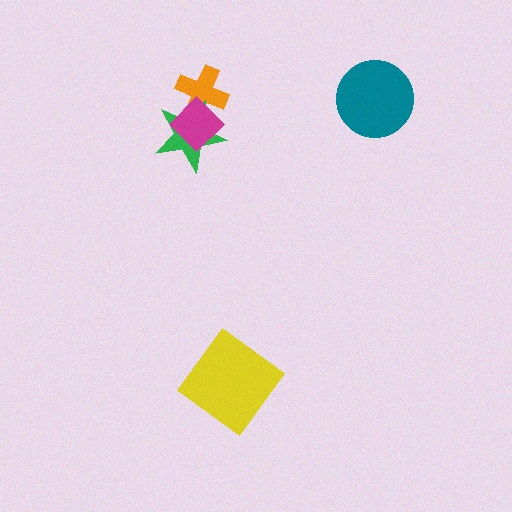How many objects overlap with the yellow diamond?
0 objects overlap with the yellow diamond.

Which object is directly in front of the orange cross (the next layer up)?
The green star is directly in front of the orange cross.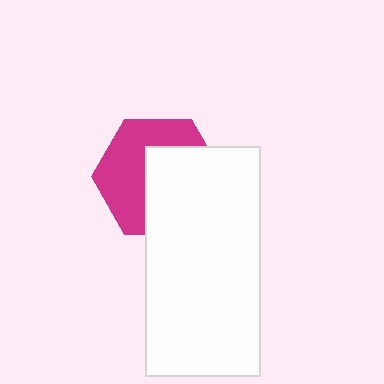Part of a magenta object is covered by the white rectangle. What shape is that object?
It is a hexagon.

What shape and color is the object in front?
The object in front is a white rectangle.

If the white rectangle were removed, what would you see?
You would see the complete magenta hexagon.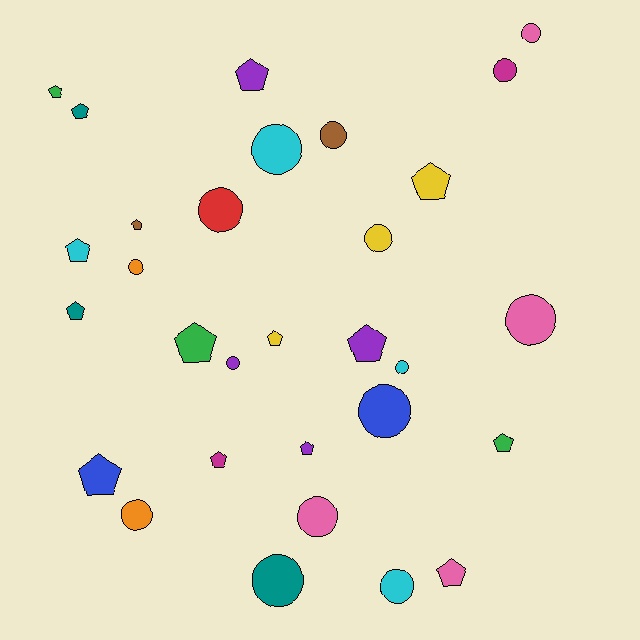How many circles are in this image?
There are 15 circles.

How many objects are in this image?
There are 30 objects.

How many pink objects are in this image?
There are 4 pink objects.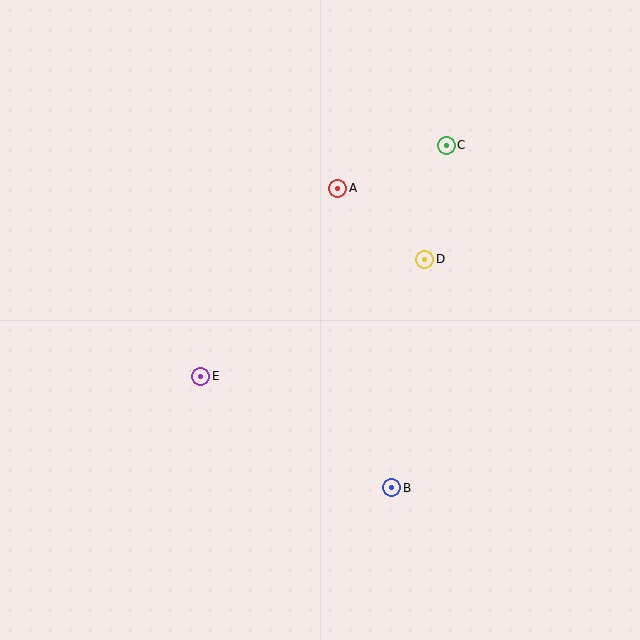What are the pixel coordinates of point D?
Point D is at (425, 259).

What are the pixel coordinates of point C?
Point C is at (446, 145).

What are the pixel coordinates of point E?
Point E is at (201, 376).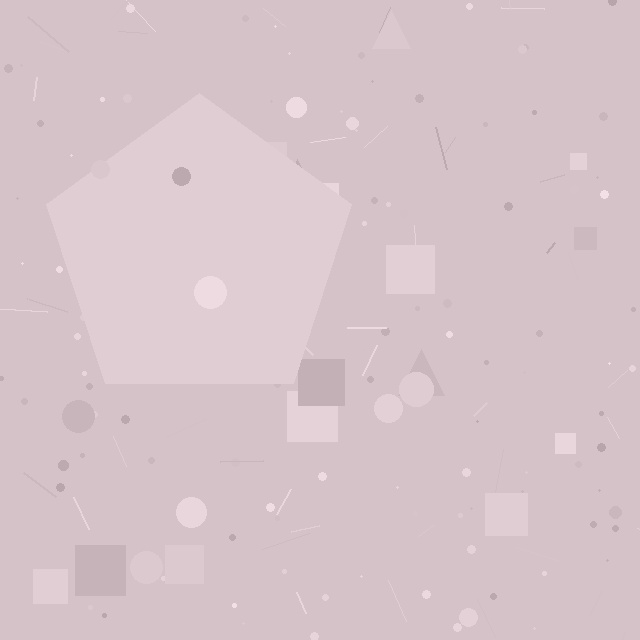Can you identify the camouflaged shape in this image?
The camouflaged shape is a pentagon.